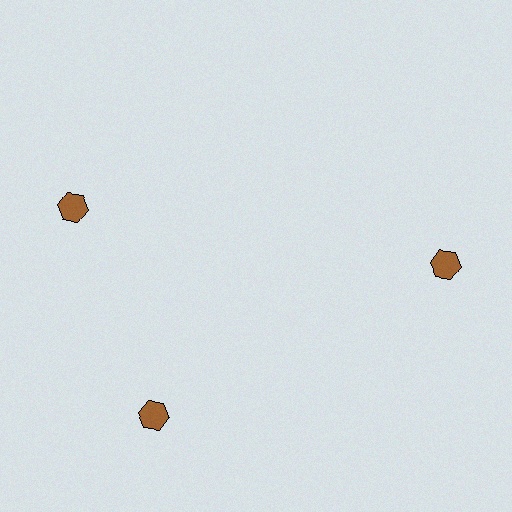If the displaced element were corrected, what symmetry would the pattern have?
It would have 3-fold rotational symmetry — the pattern would map onto itself every 120 degrees.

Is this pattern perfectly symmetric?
No. The 3 brown hexagons are arranged in a ring, but one element near the 11 o'clock position is rotated out of alignment along the ring, breaking the 3-fold rotational symmetry.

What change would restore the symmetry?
The symmetry would be restored by rotating it back into even spacing with its neighbors so that all 3 hexagons sit at equal angles and equal distance from the center.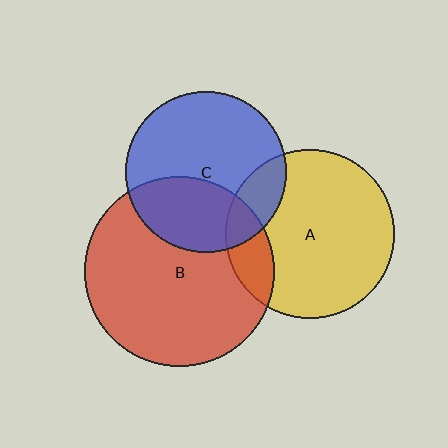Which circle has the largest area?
Circle B (red).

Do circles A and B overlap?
Yes.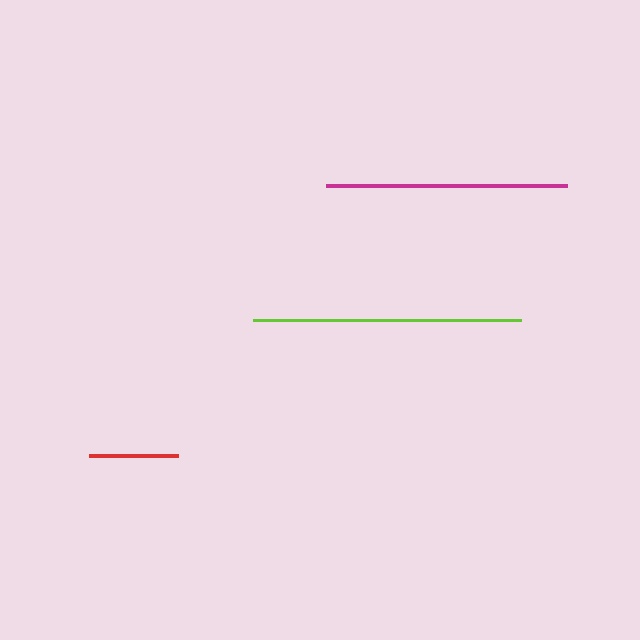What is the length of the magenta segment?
The magenta segment is approximately 241 pixels long.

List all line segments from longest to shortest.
From longest to shortest: lime, magenta, red.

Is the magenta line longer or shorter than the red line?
The magenta line is longer than the red line.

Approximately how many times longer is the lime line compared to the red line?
The lime line is approximately 3.0 times the length of the red line.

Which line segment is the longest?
The lime line is the longest at approximately 268 pixels.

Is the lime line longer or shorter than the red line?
The lime line is longer than the red line.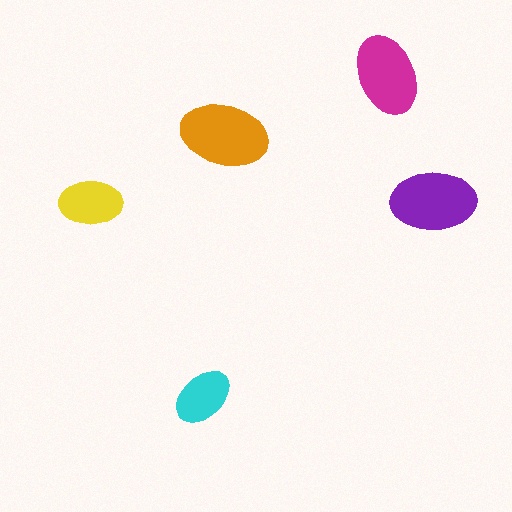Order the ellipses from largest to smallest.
the orange one, the purple one, the magenta one, the yellow one, the cyan one.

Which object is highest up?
The magenta ellipse is topmost.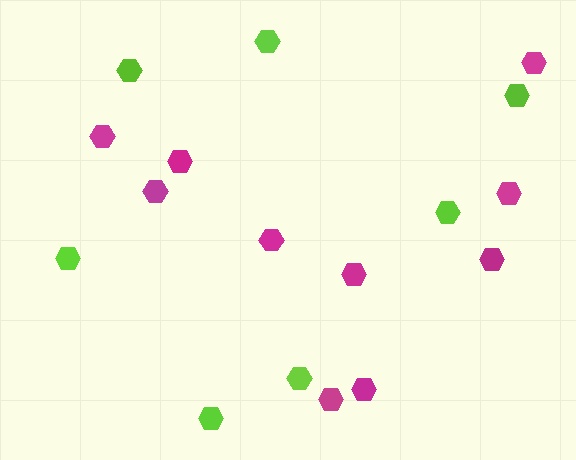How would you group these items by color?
There are 2 groups: one group of magenta hexagons (10) and one group of lime hexagons (7).